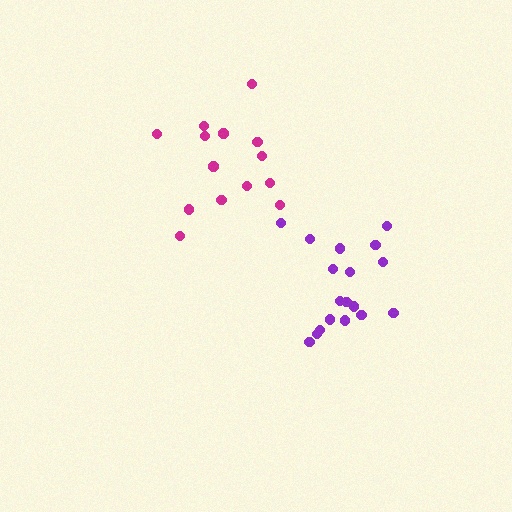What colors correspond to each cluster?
The clusters are colored: magenta, purple.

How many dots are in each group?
Group 1: 14 dots, Group 2: 18 dots (32 total).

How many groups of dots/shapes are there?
There are 2 groups.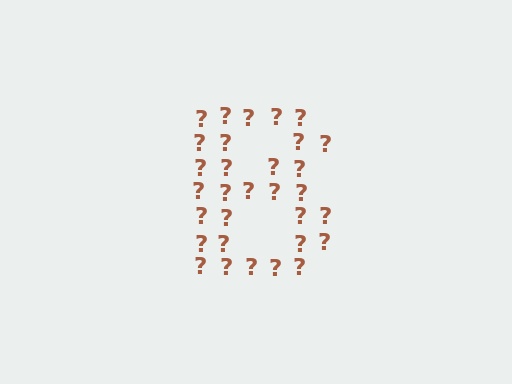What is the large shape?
The large shape is the letter B.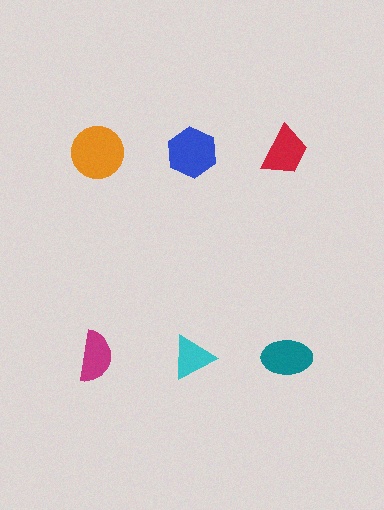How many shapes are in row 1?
3 shapes.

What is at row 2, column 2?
A cyan triangle.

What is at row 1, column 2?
A blue hexagon.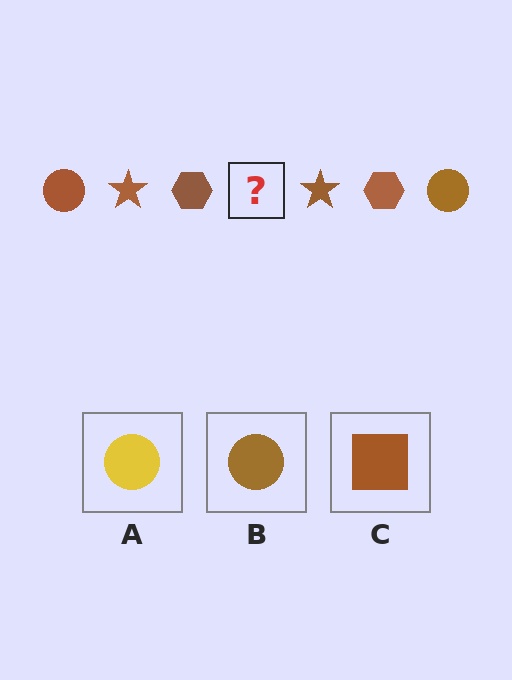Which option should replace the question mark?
Option B.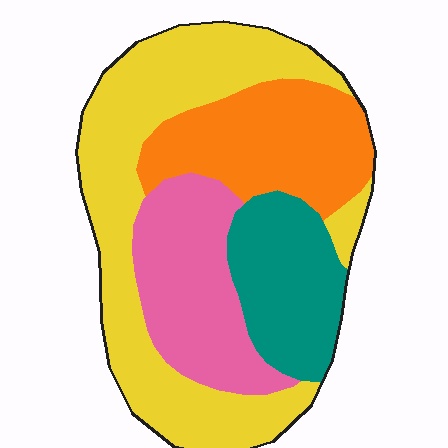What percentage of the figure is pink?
Pink covers roughly 20% of the figure.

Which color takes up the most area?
Yellow, at roughly 40%.